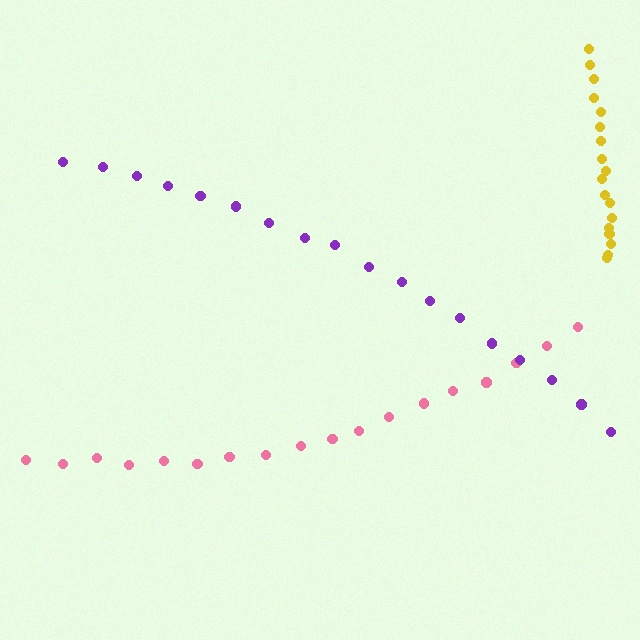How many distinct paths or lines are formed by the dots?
There are 3 distinct paths.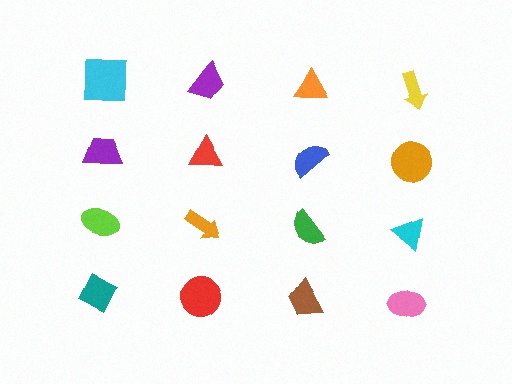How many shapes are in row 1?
4 shapes.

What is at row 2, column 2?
A red triangle.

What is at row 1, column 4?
A yellow arrow.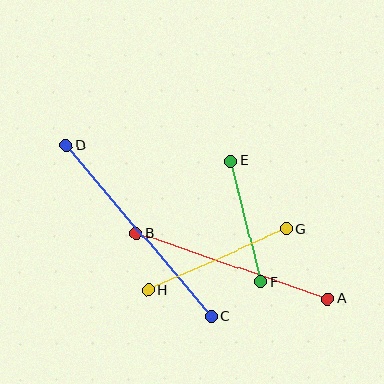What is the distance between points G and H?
The distance is approximately 151 pixels.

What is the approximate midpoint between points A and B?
The midpoint is at approximately (232, 266) pixels.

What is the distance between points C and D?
The distance is approximately 224 pixels.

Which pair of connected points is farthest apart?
Points C and D are farthest apart.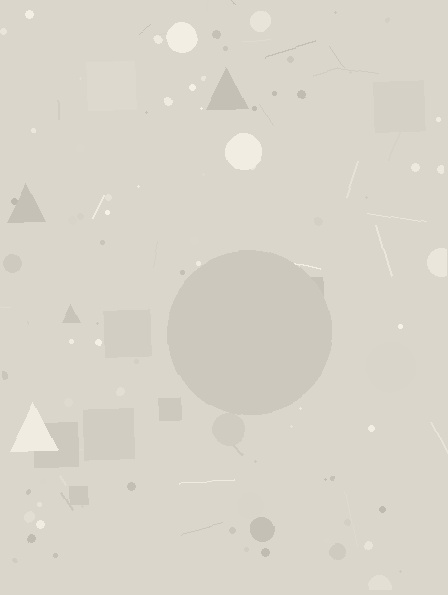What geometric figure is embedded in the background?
A circle is embedded in the background.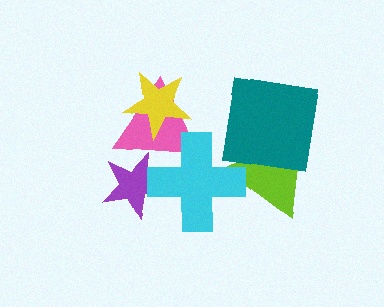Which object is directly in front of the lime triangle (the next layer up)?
The cyan cross is directly in front of the lime triangle.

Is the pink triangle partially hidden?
Yes, it is partially covered by another shape.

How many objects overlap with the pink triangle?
3 objects overlap with the pink triangle.